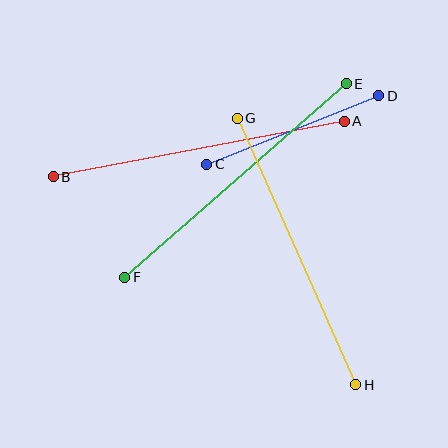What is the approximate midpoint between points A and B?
The midpoint is at approximately (199, 149) pixels.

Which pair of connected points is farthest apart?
Points A and B are farthest apart.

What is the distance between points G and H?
The distance is approximately 292 pixels.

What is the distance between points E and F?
The distance is approximately 294 pixels.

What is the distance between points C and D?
The distance is approximately 185 pixels.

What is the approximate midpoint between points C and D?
The midpoint is at approximately (293, 130) pixels.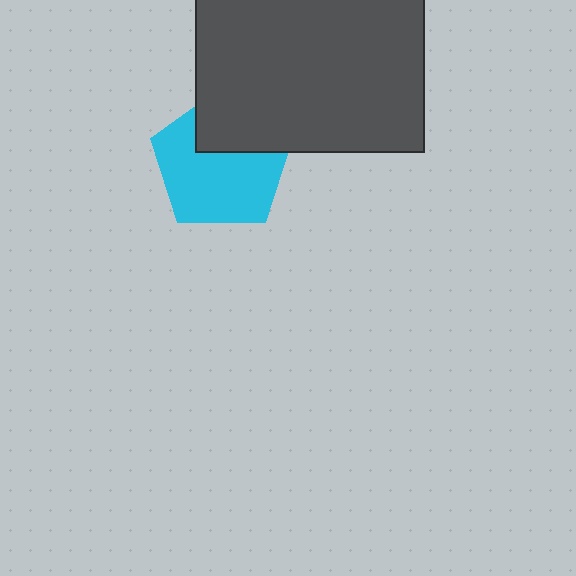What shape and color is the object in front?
The object in front is a dark gray rectangle.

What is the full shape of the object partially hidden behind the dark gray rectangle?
The partially hidden object is a cyan pentagon.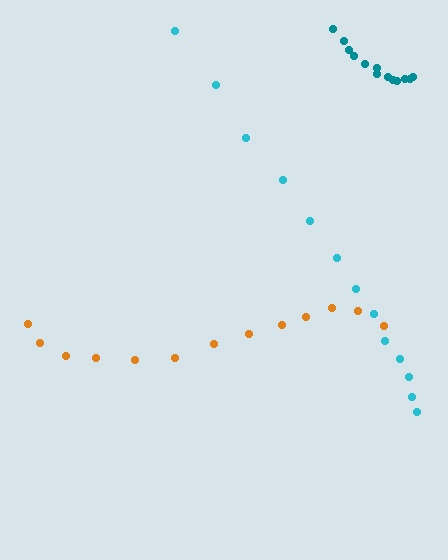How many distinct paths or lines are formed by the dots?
There are 3 distinct paths.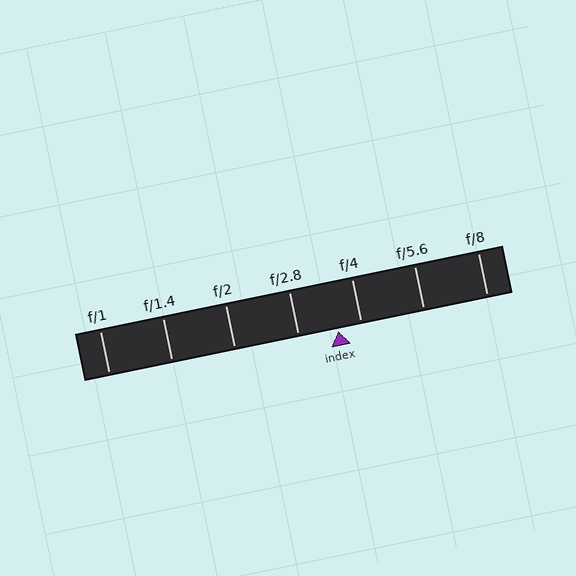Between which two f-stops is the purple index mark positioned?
The index mark is between f/2.8 and f/4.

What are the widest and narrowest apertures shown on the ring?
The widest aperture shown is f/1 and the narrowest is f/8.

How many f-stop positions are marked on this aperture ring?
There are 7 f-stop positions marked.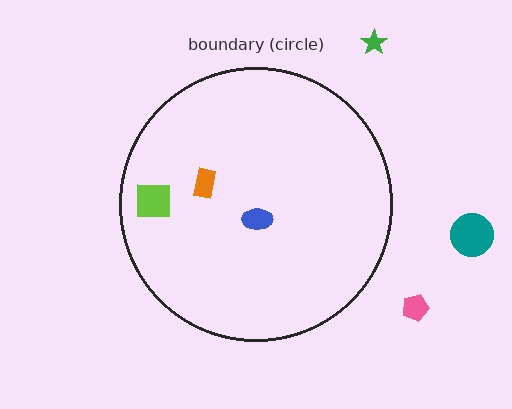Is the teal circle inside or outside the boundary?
Outside.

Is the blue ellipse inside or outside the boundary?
Inside.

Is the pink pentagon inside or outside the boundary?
Outside.